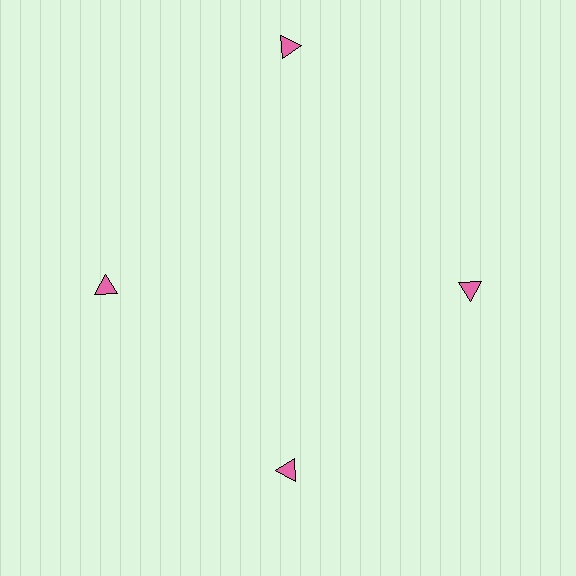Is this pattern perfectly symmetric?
No. The 4 pink triangles are arranged in a ring, but one element near the 12 o'clock position is pushed outward from the center, breaking the 4-fold rotational symmetry.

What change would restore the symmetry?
The symmetry would be restored by moving it inward, back onto the ring so that all 4 triangles sit at equal angles and equal distance from the center.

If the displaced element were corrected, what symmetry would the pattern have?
It would have 4-fold rotational symmetry — the pattern would map onto itself every 90 degrees.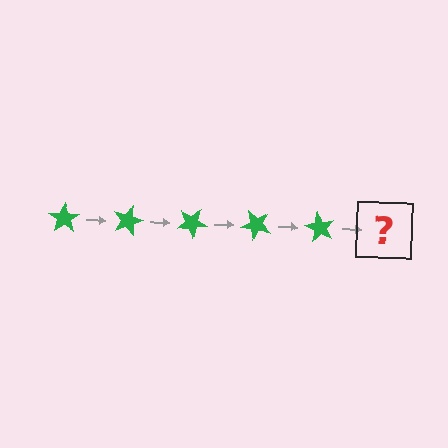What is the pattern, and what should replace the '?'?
The pattern is that the star rotates 15 degrees each step. The '?' should be a green star rotated 75 degrees.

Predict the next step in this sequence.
The next step is a green star rotated 75 degrees.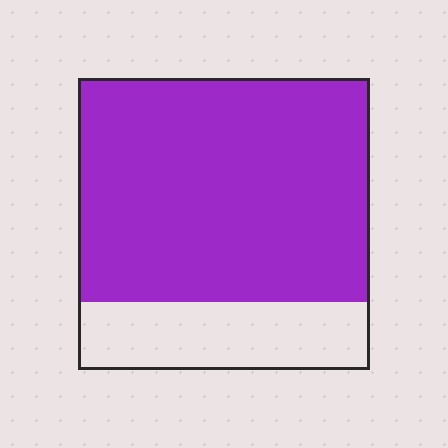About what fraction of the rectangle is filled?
About three quarters (3/4).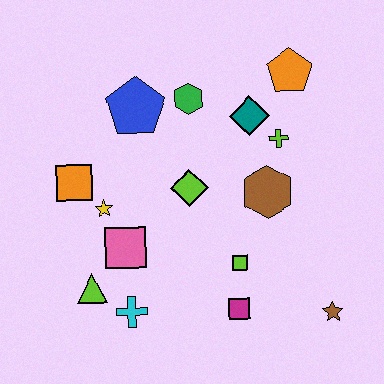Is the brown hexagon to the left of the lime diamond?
No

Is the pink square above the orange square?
No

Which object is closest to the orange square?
The yellow star is closest to the orange square.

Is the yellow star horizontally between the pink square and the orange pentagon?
No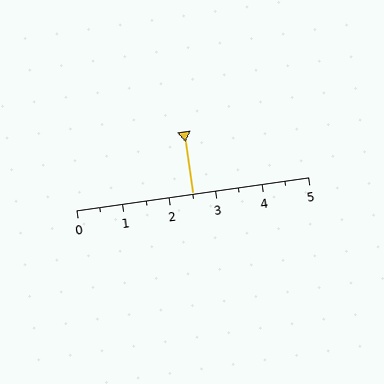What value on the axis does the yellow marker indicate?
The marker indicates approximately 2.5.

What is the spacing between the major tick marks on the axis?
The major ticks are spaced 1 apart.